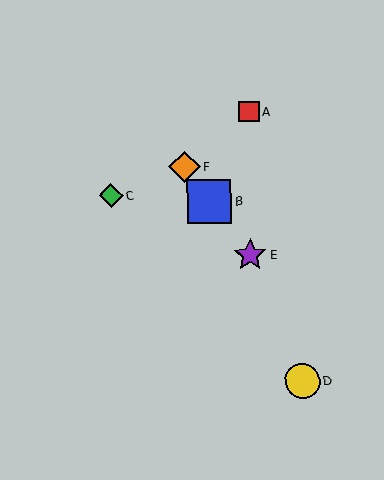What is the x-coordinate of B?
Object B is at x≈209.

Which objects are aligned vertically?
Objects A, E are aligned vertically.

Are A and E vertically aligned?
Yes, both are at x≈249.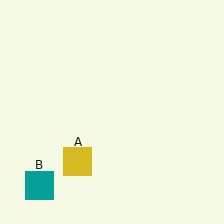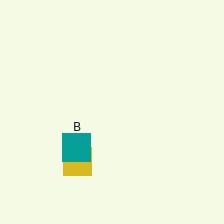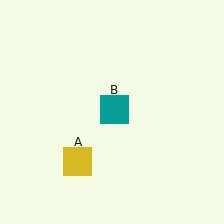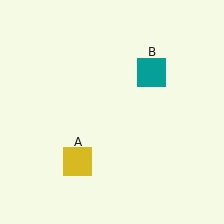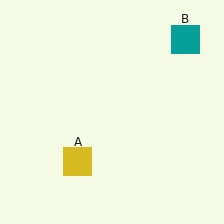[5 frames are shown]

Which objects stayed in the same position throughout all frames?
Yellow square (object A) remained stationary.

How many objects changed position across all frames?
1 object changed position: teal square (object B).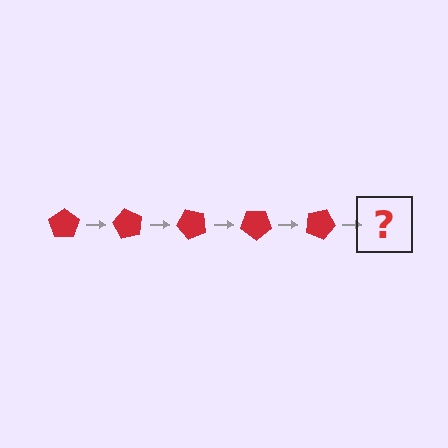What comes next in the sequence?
The next element should be a red pentagon rotated 300 degrees.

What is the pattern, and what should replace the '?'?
The pattern is that the pentagon rotates 60 degrees each step. The '?' should be a red pentagon rotated 300 degrees.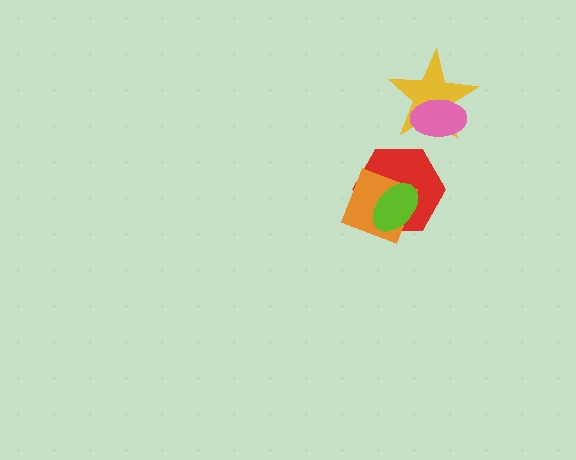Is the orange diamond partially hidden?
Yes, it is partially covered by another shape.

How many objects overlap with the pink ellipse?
1 object overlaps with the pink ellipse.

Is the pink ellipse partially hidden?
No, no other shape covers it.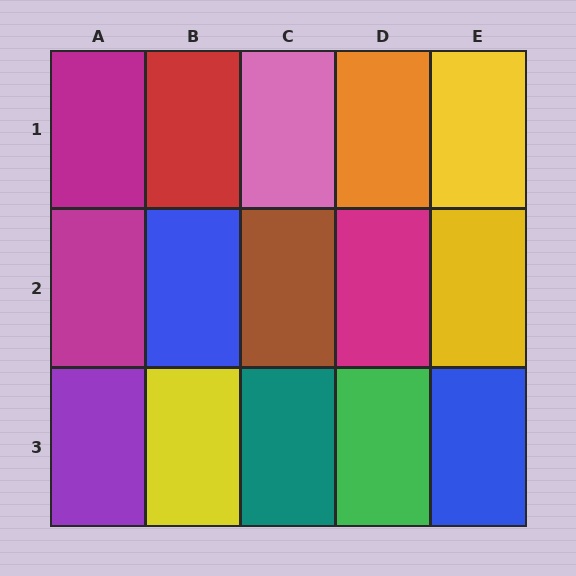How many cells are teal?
1 cell is teal.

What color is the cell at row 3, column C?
Teal.